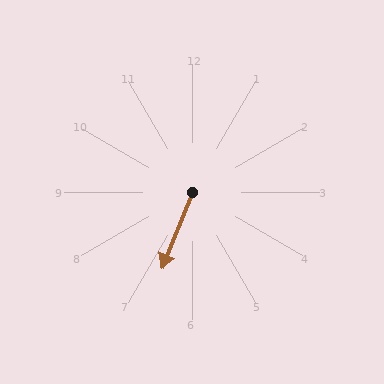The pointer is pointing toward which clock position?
Roughly 7 o'clock.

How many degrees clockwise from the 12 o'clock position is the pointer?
Approximately 202 degrees.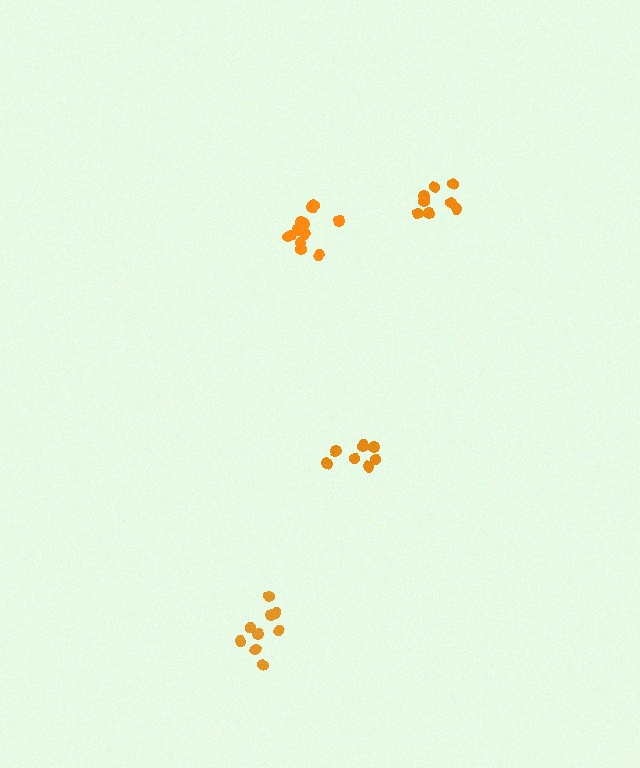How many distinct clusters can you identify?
There are 4 distinct clusters.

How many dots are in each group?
Group 1: 12 dots, Group 2: 9 dots, Group 3: 8 dots, Group 4: 8 dots (37 total).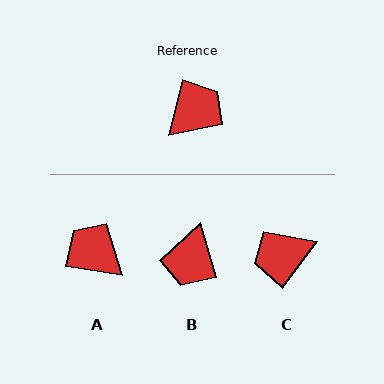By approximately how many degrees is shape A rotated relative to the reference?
Approximately 95 degrees counter-clockwise.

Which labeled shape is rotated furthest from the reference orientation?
C, about 157 degrees away.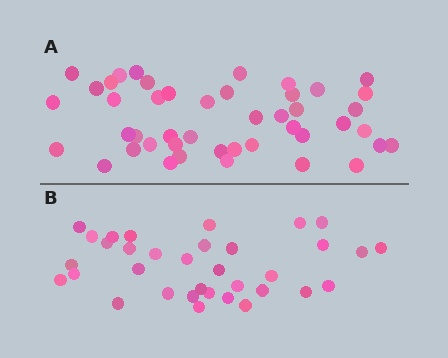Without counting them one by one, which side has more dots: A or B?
Region A (the top region) has more dots.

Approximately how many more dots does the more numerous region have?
Region A has roughly 12 or so more dots than region B.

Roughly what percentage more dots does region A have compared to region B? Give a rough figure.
About 30% more.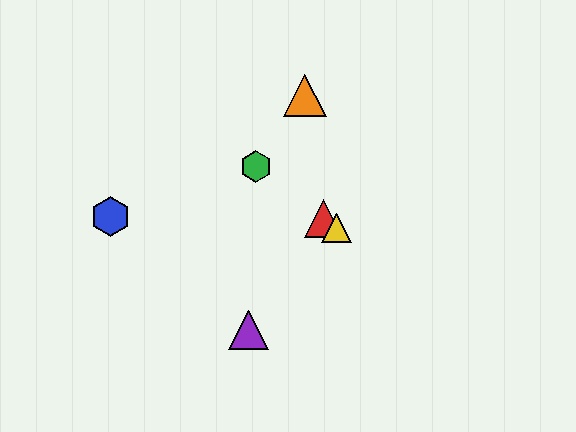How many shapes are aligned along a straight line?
3 shapes (the red triangle, the green hexagon, the yellow triangle) are aligned along a straight line.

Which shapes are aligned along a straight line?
The red triangle, the green hexagon, the yellow triangle are aligned along a straight line.